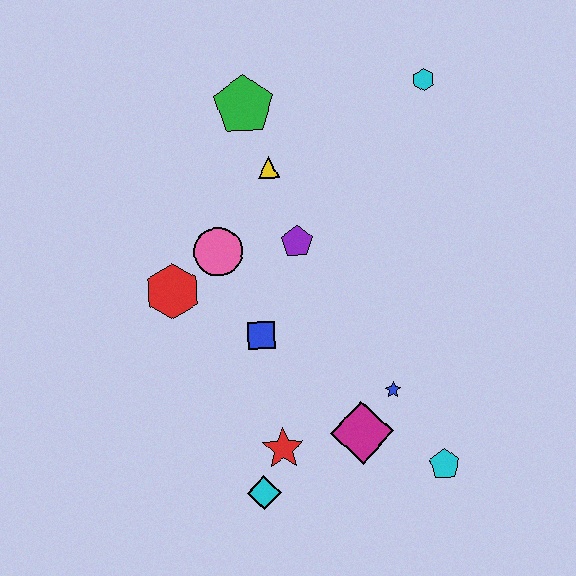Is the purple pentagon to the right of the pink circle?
Yes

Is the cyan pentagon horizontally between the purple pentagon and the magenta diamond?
No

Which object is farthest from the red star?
The cyan hexagon is farthest from the red star.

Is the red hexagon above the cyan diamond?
Yes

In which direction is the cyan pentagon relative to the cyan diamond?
The cyan pentagon is to the right of the cyan diamond.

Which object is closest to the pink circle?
The red hexagon is closest to the pink circle.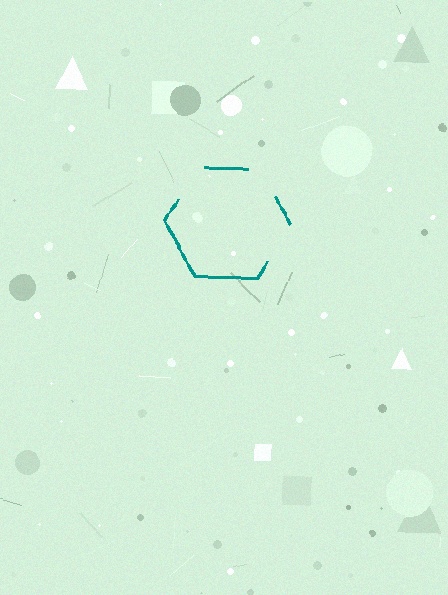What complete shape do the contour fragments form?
The contour fragments form a hexagon.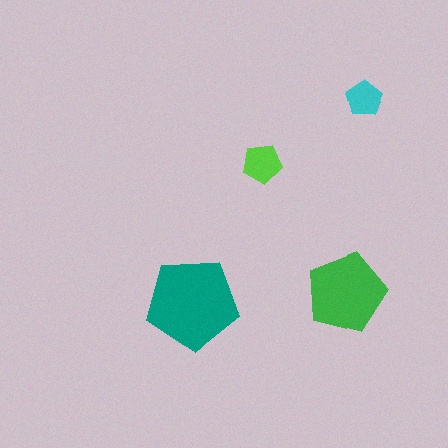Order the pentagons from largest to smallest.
the teal one, the green one, the lime one, the cyan one.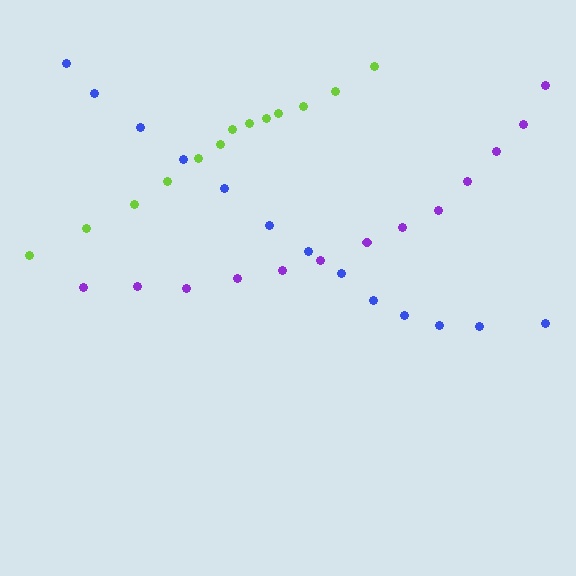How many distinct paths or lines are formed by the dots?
There are 3 distinct paths.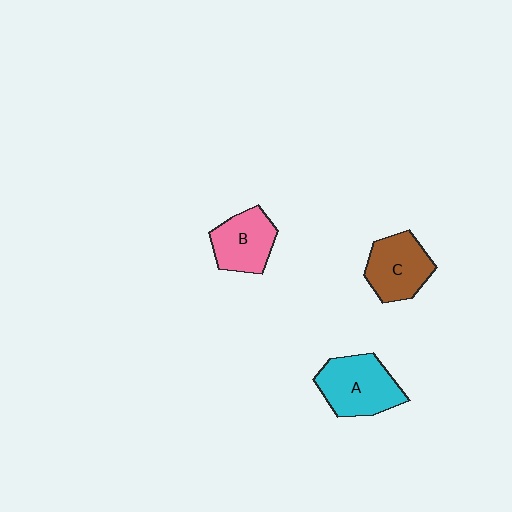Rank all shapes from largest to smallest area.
From largest to smallest: A (cyan), C (brown), B (pink).